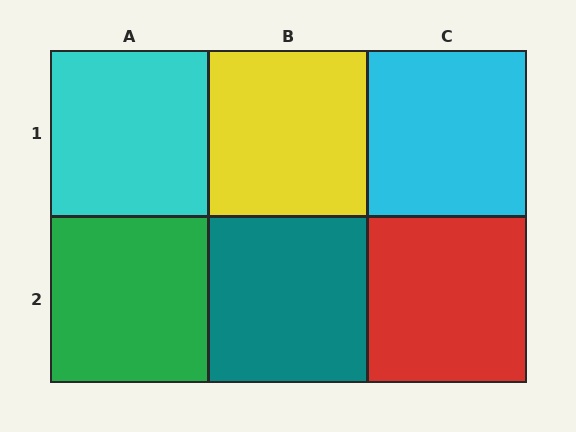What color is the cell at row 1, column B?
Yellow.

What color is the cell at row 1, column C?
Cyan.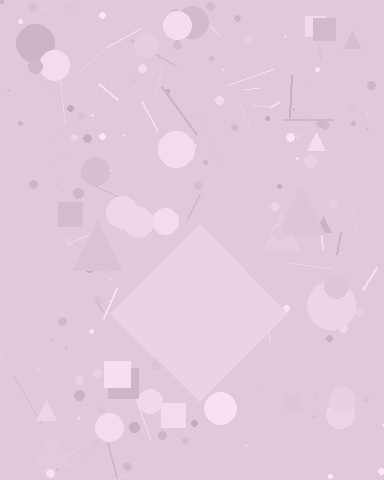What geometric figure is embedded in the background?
A diamond is embedded in the background.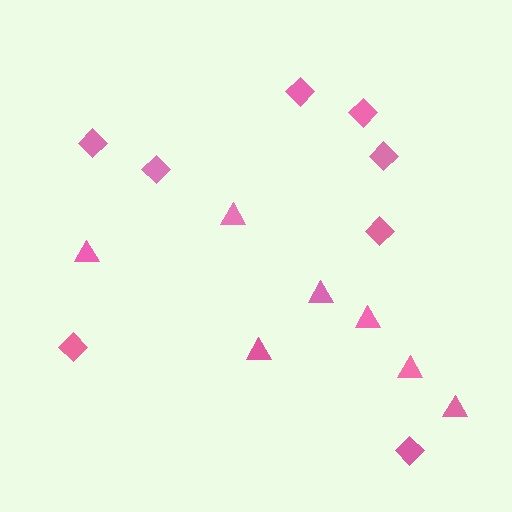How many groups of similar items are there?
There are 2 groups: one group of diamonds (8) and one group of triangles (7).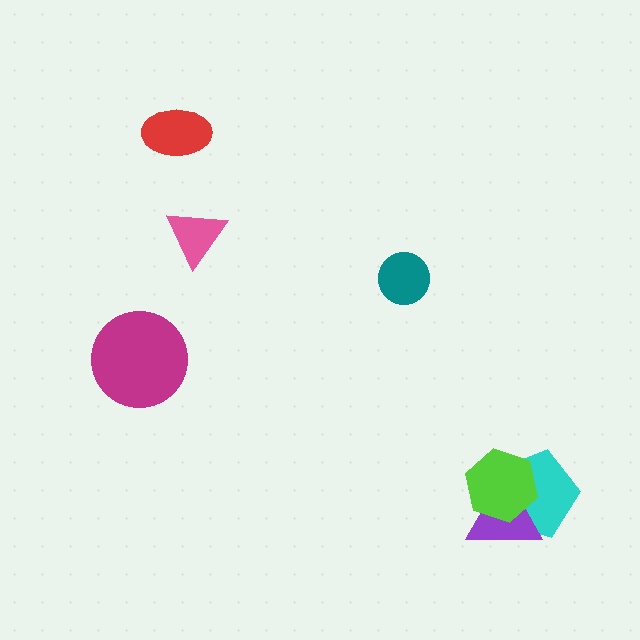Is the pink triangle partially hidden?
No, no other shape covers it.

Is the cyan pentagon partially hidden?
Yes, it is partially covered by another shape.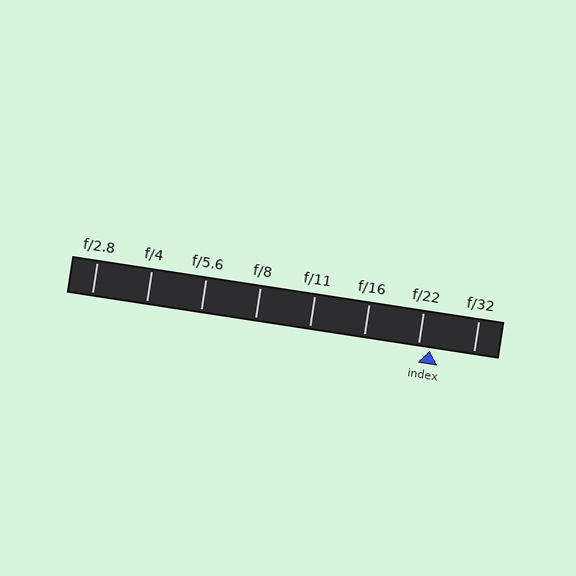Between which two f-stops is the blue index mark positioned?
The index mark is between f/22 and f/32.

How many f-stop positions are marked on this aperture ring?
There are 8 f-stop positions marked.